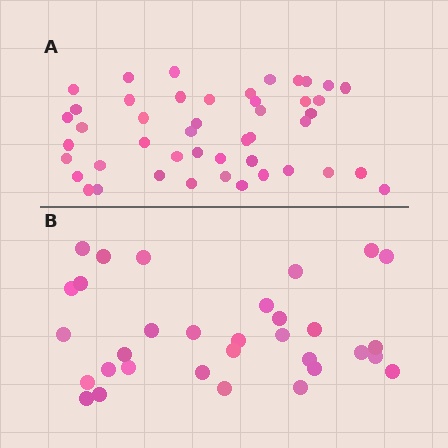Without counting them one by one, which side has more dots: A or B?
Region A (the top region) has more dots.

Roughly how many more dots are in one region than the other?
Region A has approximately 15 more dots than region B.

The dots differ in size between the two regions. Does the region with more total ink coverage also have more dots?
No. Region B has more total ink coverage because its dots are larger, but region A actually contains more individual dots. Total area can be misleading — the number of items is what matters here.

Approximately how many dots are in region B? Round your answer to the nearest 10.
About 30 dots. (The exact count is 32, which rounds to 30.)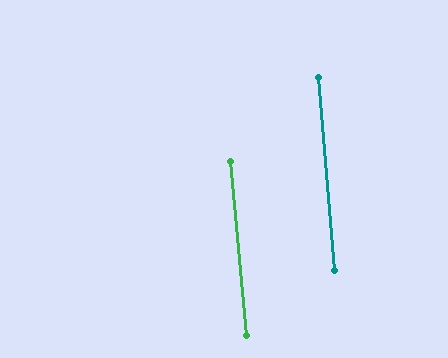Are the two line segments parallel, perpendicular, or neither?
Parallel — their directions differ by only 0.6°.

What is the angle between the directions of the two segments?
Approximately 1 degree.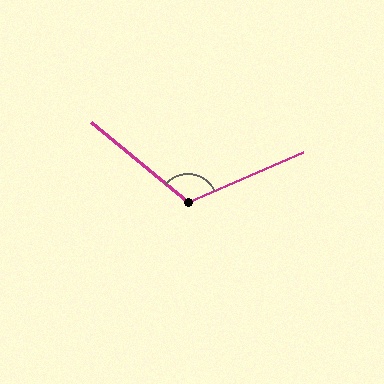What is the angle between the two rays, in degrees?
Approximately 117 degrees.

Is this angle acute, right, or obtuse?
It is obtuse.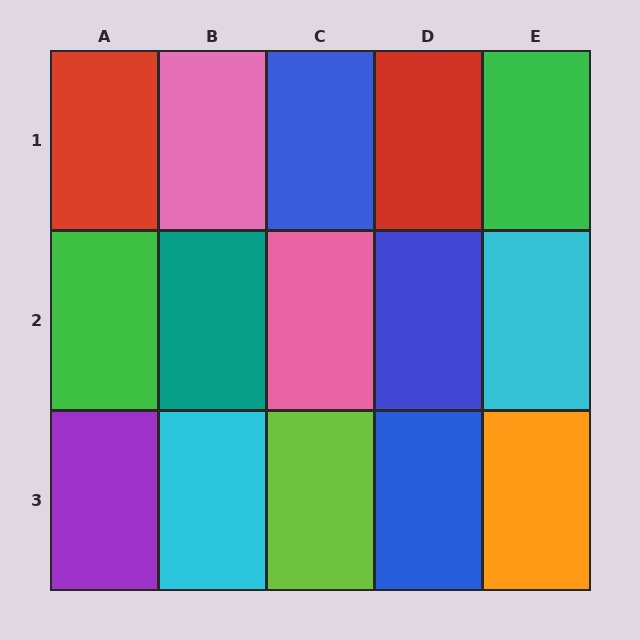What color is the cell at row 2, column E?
Cyan.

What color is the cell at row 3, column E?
Orange.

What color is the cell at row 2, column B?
Teal.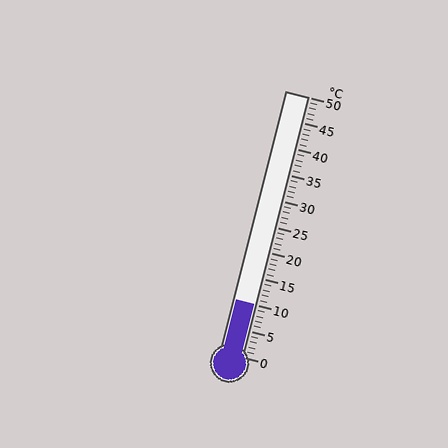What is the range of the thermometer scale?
The thermometer scale ranges from 0°C to 50°C.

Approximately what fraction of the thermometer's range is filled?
The thermometer is filled to approximately 20% of its range.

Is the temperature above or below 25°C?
The temperature is below 25°C.